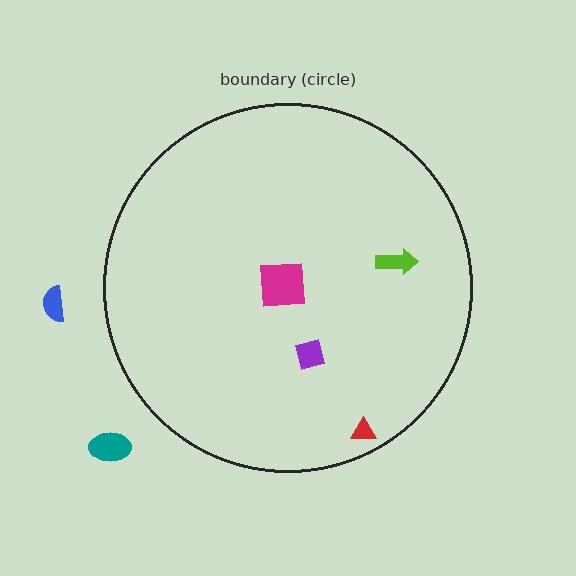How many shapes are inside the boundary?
4 inside, 2 outside.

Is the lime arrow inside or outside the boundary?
Inside.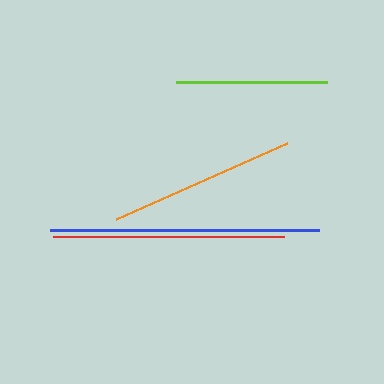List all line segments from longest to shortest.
From longest to shortest: blue, red, orange, lime.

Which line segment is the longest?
The blue line is the longest at approximately 269 pixels.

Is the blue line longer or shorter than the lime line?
The blue line is longer than the lime line.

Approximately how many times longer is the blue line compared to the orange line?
The blue line is approximately 1.4 times the length of the orange line.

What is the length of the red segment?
The red segment is approximately 230 pixels long.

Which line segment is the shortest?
The lime line is the shortest at approximately 151 pixels.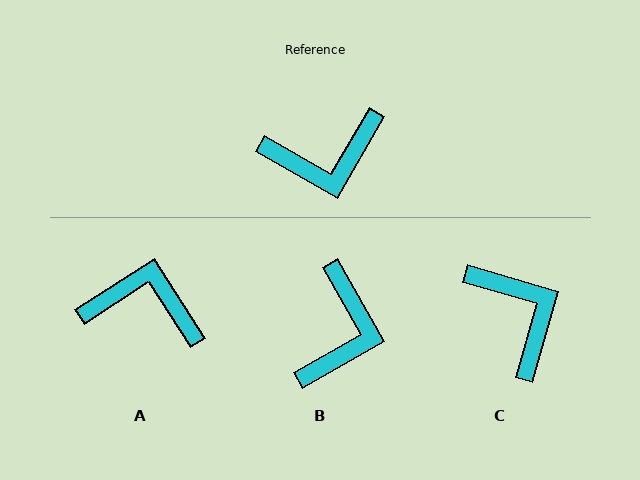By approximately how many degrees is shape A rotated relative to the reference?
Approximately 153 degrees counter-clockwise.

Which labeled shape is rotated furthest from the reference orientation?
A, about 153 degrees away.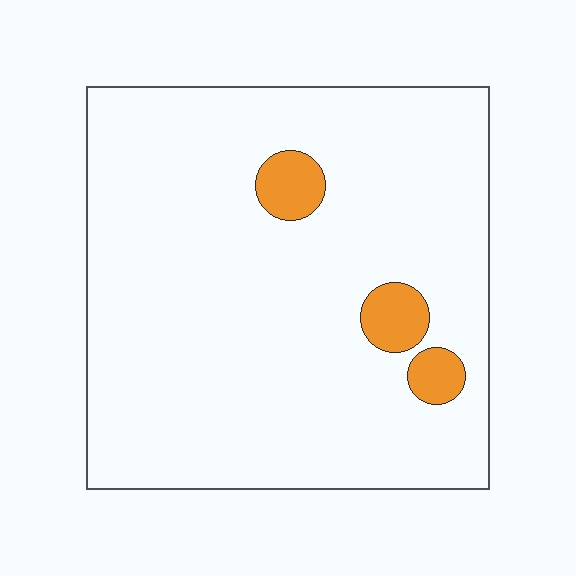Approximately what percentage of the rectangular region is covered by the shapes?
Approximately 5%.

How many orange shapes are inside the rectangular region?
3.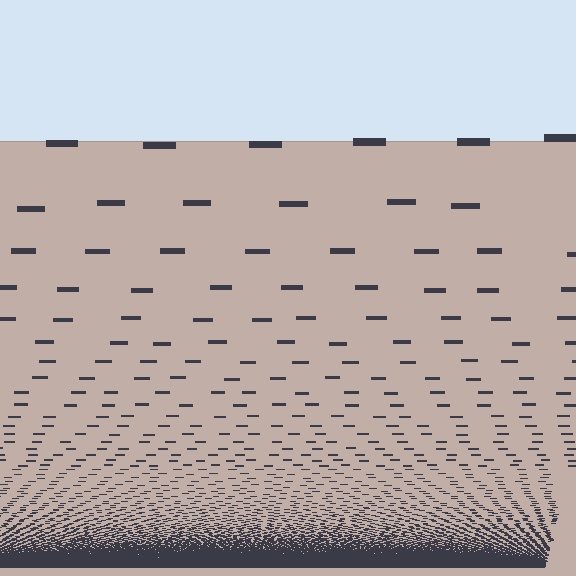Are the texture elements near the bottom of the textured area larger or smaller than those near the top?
Smaller. The gradient is inverted — elements near the bottom are smaller and denser.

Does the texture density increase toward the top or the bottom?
Density increases toward the bottom.